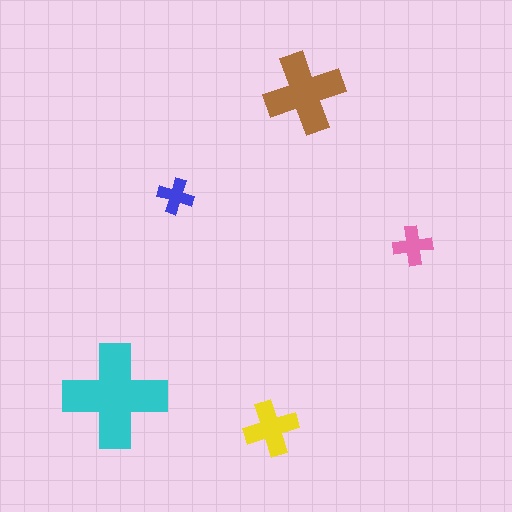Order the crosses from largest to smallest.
the cyan one, the brown one, the yellow one, the pink one, the blue one.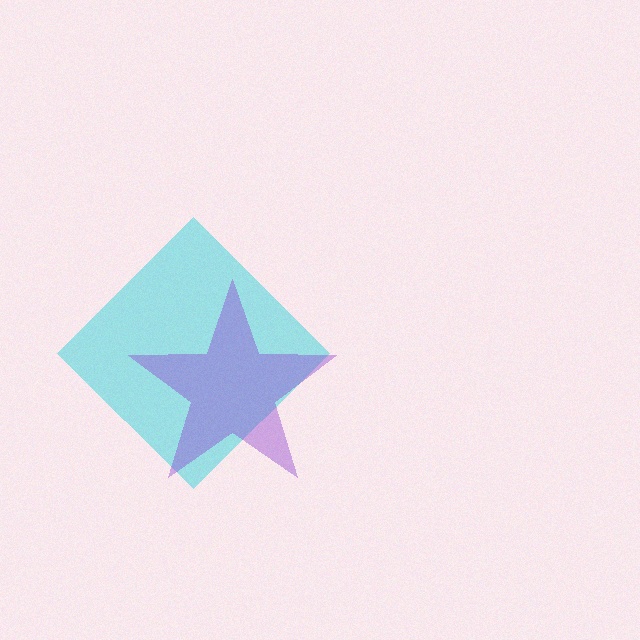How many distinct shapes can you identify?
There are 2 distinct shapes: a cyan diamond, a purple star.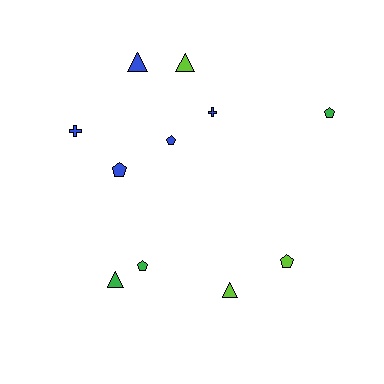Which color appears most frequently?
Blue, with 5 objects.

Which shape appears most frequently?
Pentagon, with 5 objects.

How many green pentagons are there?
There are 2 green pentagons.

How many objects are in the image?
There are 11 objects.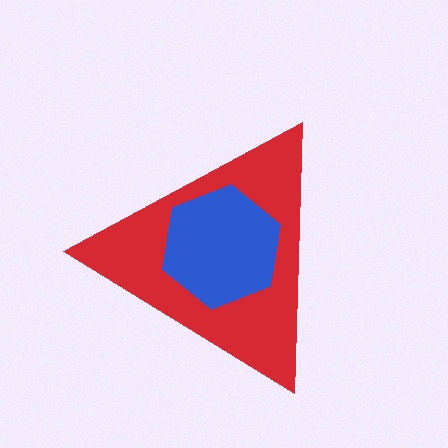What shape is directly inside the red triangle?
The blue hexagon.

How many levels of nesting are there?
2.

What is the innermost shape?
The blue hexagon.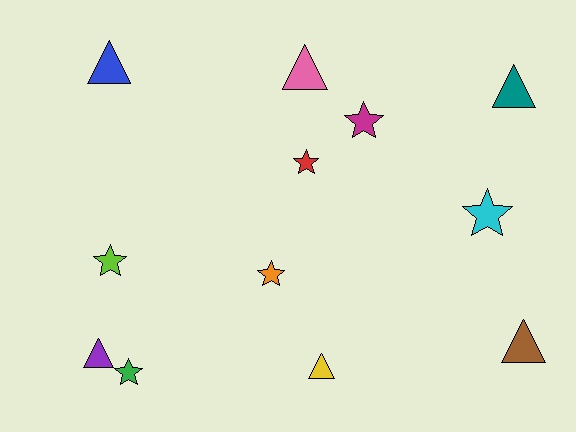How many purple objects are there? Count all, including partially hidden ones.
There is 1 purple object.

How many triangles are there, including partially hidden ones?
There are 6 triangles.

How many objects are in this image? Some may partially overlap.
There are 12 objects.